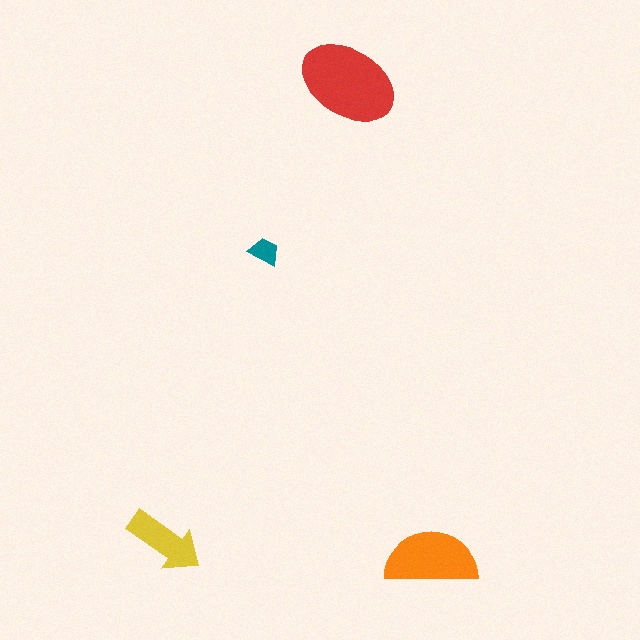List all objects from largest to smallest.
The red ellipse, the orange semicircle, the yellow arrow, the teal trapezoid.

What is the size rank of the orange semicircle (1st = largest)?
2nd.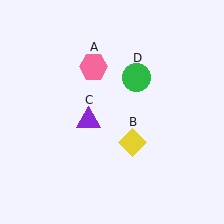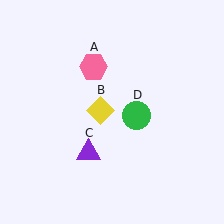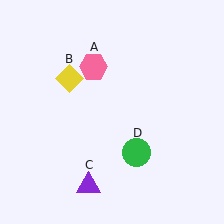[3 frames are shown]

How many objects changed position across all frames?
3 objects changed position: yellow diamond (object B), purple triangle (object C), green circle (object D).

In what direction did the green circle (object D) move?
The green circle (object D) moved down.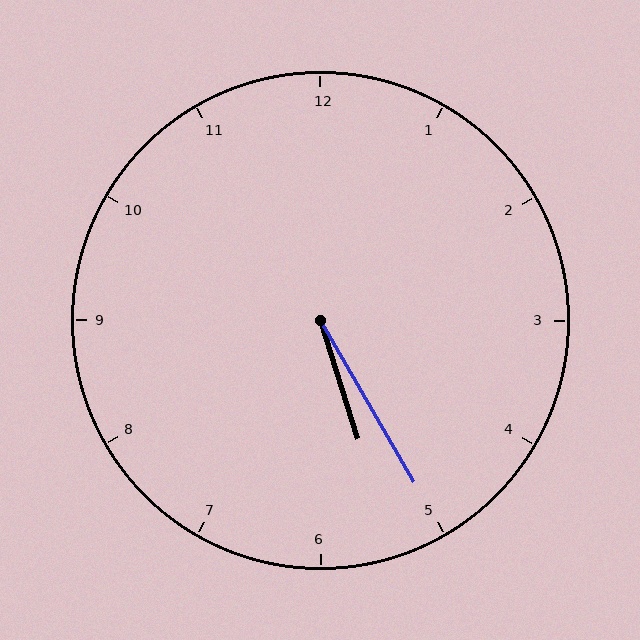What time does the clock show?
5:25.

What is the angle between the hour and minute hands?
Approximately 12 degrees.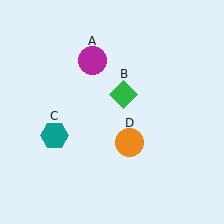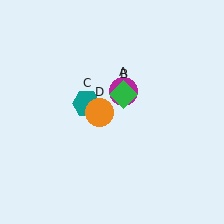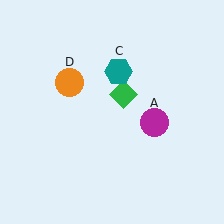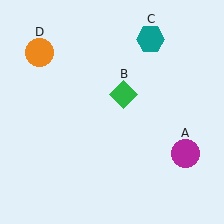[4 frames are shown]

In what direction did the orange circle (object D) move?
The orange circle (object D) moved up and to the left.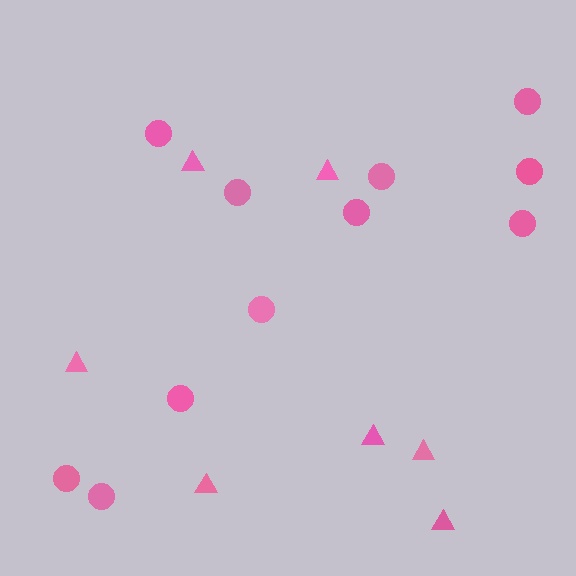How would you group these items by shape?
There are 2 groups: one group of triangles (7) and one group of circles (11).